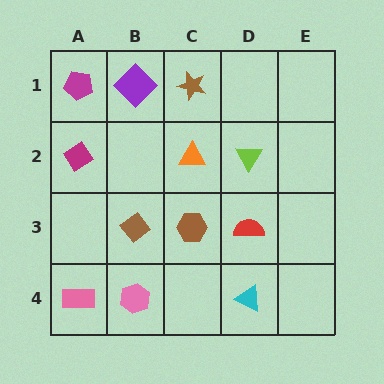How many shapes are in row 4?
3 shapes.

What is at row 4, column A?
A pink rectangle.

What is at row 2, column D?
A lime triangle.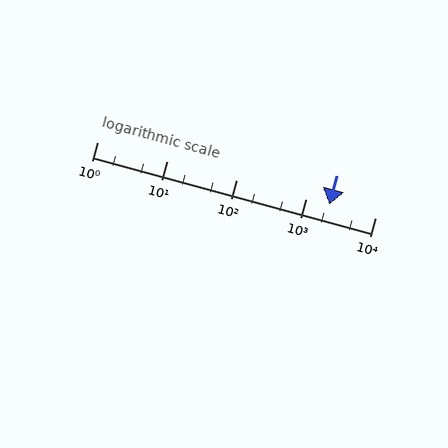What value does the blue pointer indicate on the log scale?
The pointer indicates approximately 2200.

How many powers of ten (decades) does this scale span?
The scale spans 4 decades, from 1 to 10000.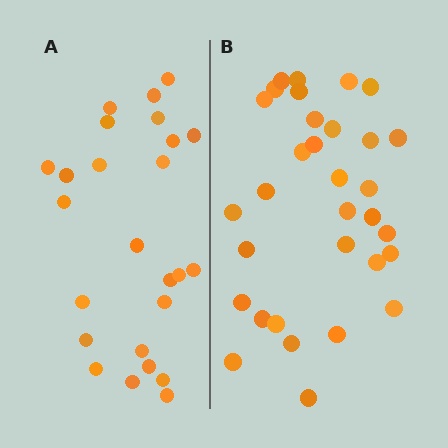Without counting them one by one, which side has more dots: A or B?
Region B (the right region) has more dots.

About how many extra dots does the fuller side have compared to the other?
Region B has roughly 8 or so more dots than region A.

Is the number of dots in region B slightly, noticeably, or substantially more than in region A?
Region B has noticeably more, but not dramatically so. The ratio is roughly 1.3 to 1.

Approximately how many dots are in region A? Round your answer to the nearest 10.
About 20 dots. (The exact count is 25, which rounds to 20.)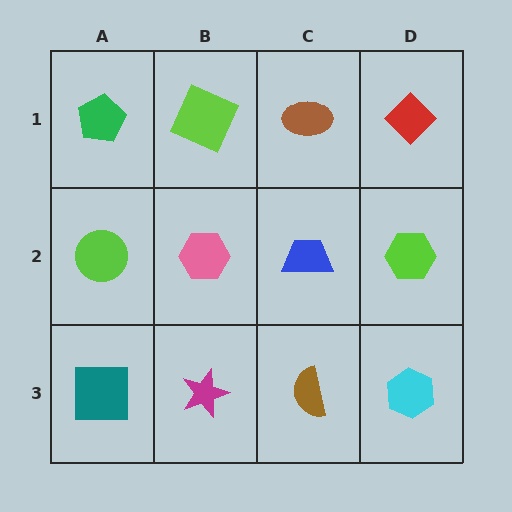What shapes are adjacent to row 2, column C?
A brown ellipse (row 1, column C), a brown semicircle (row 3, column C), a pink hexagon (row 2, column B), a lime hexagon (row 2, column D).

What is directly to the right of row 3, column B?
A brown semicircle.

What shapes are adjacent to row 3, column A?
A lime circle (row 2, column A), a magenta star (row 3, column B).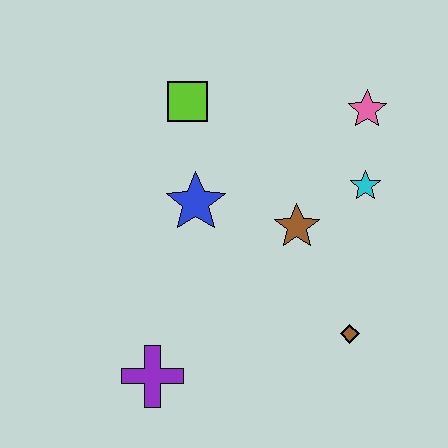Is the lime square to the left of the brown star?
Yes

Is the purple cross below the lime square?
Yes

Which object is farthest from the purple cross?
The pink star is farthest from the purple cross.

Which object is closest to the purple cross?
The blue star is closest to the purple cross.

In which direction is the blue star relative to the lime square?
The blue star is below the lime square.